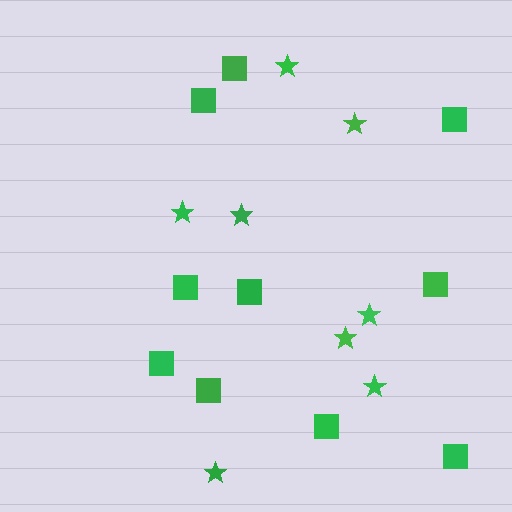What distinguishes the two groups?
There are 2 groups: one group of squares (10) and one group of stars (8).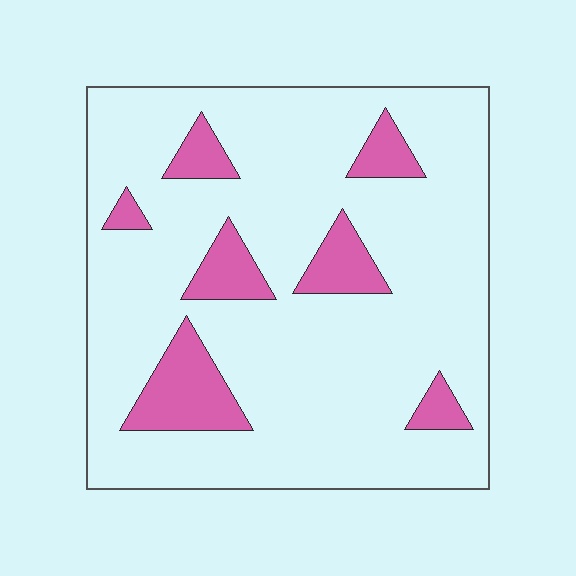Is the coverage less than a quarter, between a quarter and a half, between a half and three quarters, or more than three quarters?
Less than a quarter.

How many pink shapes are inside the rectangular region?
7.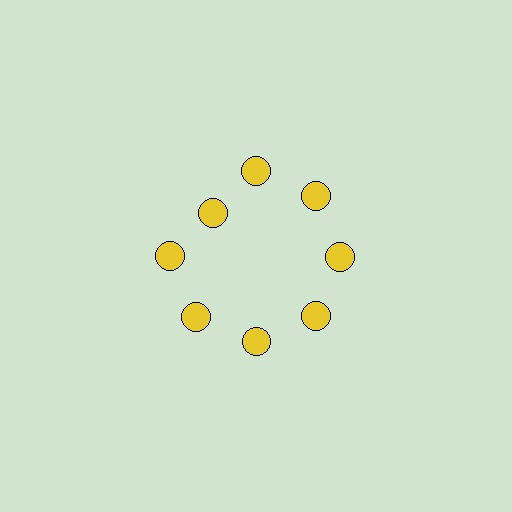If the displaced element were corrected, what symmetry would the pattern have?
It would have 8-fold rotational symmetry — the pattern would map onto itself every 45 degrees.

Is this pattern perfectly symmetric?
No. The 8 yellow circles are arranged in a ring, but one element near the 10 o'clock position is pulled inward toward the center, breaking the 8-fold rotational symmetry.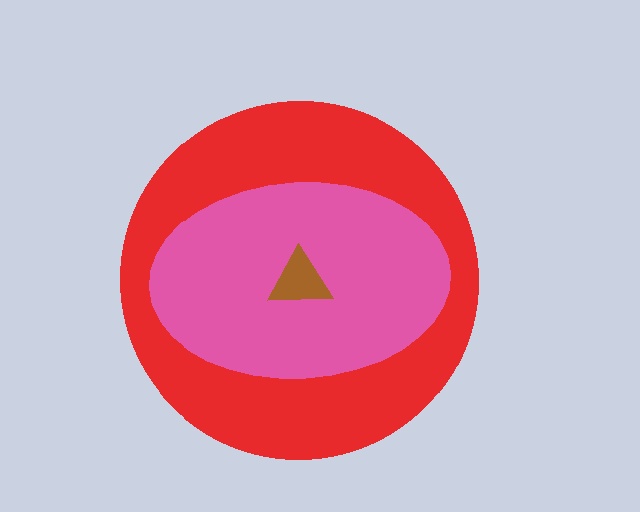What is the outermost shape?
The red circle.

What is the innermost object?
The brown triangle.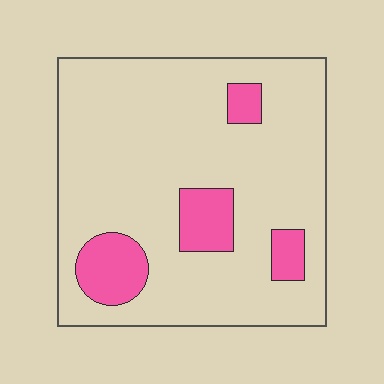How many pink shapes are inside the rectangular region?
4.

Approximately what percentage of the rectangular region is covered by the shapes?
Approximately 15%.